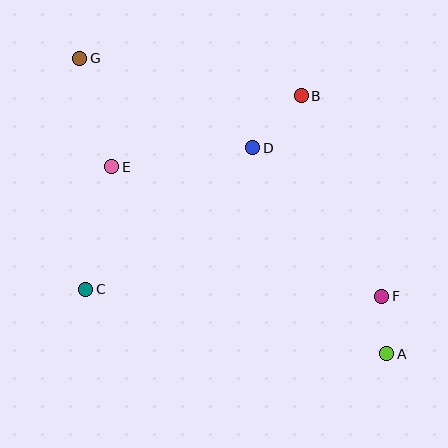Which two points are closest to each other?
Points A and F are closest to each other.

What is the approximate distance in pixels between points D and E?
The distance between D and E is approximately 142 pixels.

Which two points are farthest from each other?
Points A and G are farthest from each other.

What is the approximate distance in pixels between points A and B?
The distance between A and B is approximately 272 pixels.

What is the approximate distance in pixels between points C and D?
The distance between C and D is approximately 219 pixels.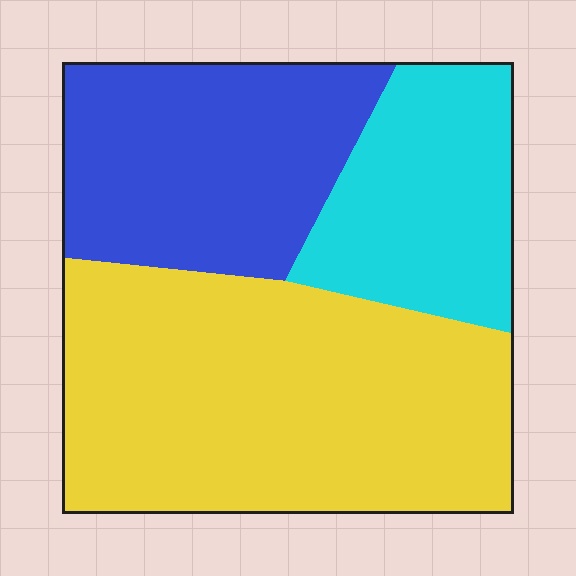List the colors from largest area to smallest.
From largest to smallest: yellow, blue, cyan.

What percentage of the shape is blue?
Blue covers 29% of the shape.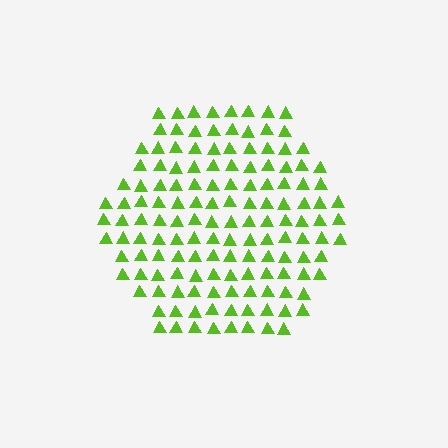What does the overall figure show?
The overall figure shows a hexagon.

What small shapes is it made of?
It is made of small triangles.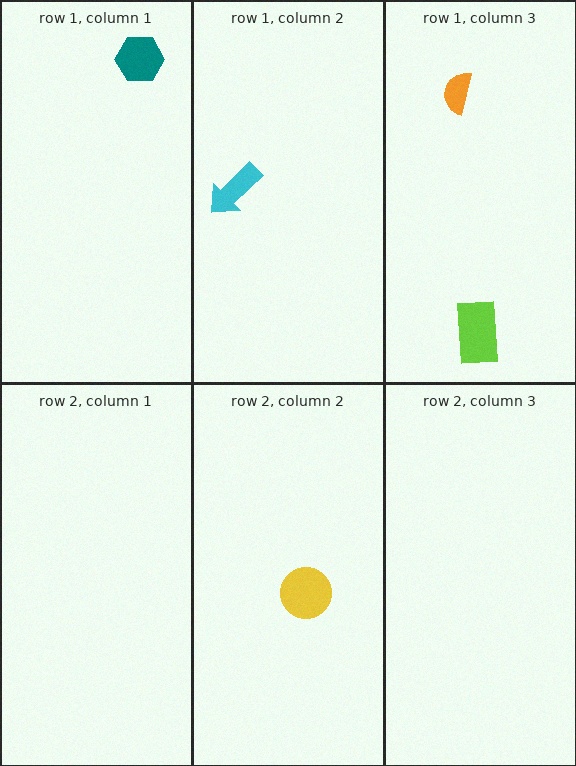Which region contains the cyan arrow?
The row 1, column 2 region.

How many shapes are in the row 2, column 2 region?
1.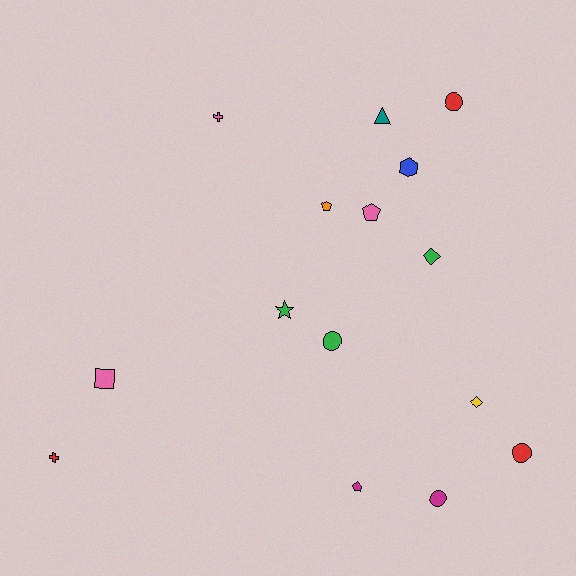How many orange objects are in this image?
There is 1 orange object.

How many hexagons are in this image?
There is 1 hexagon.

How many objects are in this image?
There are 15 objects.